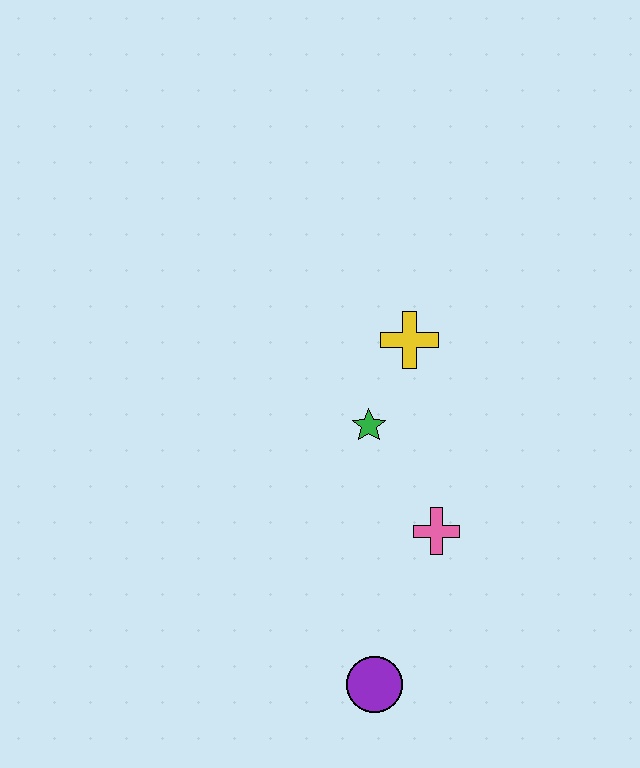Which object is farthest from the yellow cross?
The purple circle is farthest from the yellow cross.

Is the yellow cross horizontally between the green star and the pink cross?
Yes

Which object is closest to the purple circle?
The pink cross is closest to the purple circle.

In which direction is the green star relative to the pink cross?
The green star is above the pink cross.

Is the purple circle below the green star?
Yes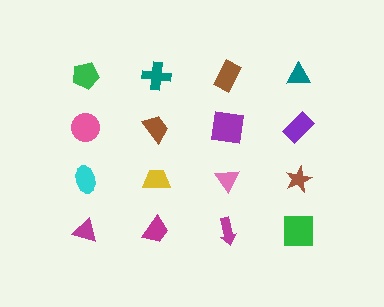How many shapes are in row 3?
4 shapes.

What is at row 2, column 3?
A purple square.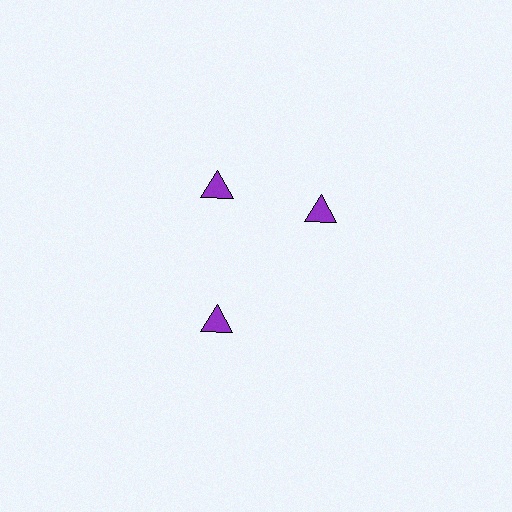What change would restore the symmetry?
The symmetry would be restored by rotating it back into even spacing with its neighbors so that all 3 triangles sit at equal angles and equal distance from the center.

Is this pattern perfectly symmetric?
No. The 3 purple triangles are arranged in a ring, but one element near the 3 o'clock position is rotated out of alignment along the ring, breaking the 3-fold rotational symmetry.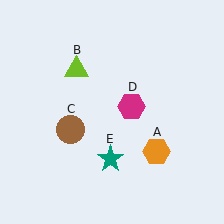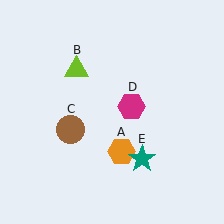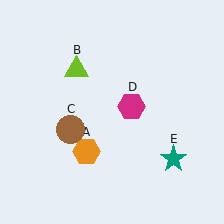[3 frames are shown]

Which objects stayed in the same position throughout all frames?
Lime triangle (object B) and brown circle (object C) and magenta hexagon (object D) remained stationary.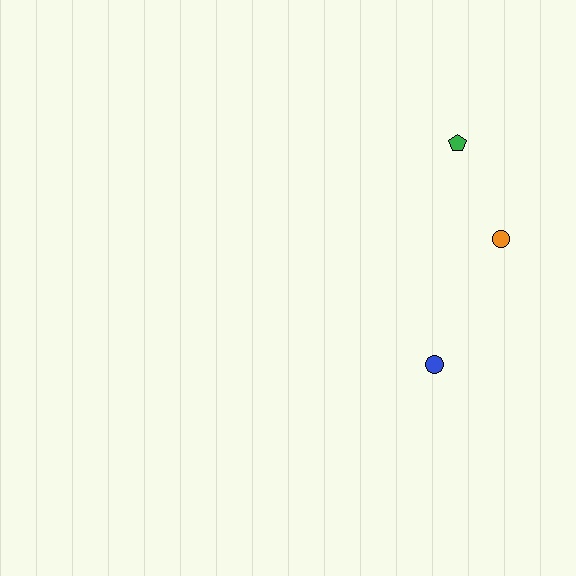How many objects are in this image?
There are 3 objects.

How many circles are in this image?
There are 2 circles.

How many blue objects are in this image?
There is 1 blue object.